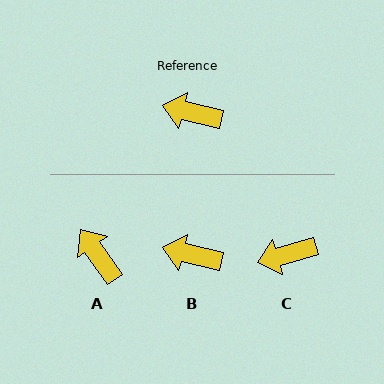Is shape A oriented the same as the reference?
No, it is off by about 42 degrees.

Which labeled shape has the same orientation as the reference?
B.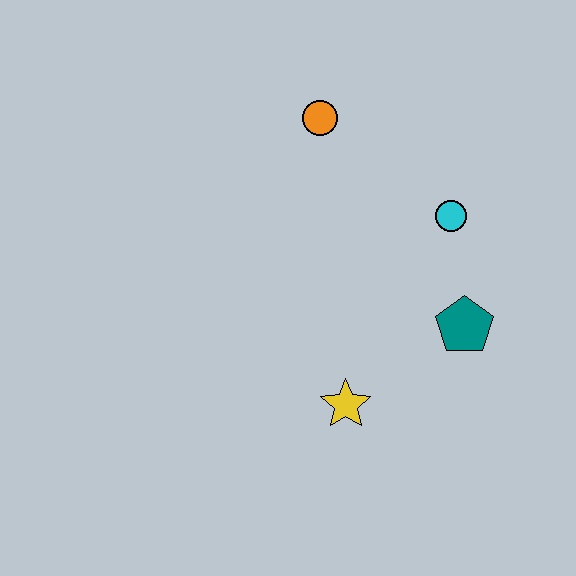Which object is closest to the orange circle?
The cyan circle is closest to the orange circle.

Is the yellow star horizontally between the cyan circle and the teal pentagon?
No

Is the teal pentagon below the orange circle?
Yes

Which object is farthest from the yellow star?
The orange circle is farthest from the yellow star.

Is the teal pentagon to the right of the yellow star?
Yes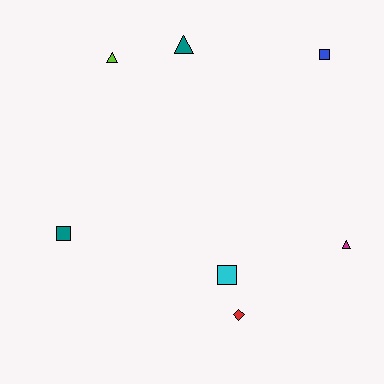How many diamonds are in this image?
There is 1 diamond.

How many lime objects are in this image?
There is 1 lime object.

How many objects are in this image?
There are 7 objects.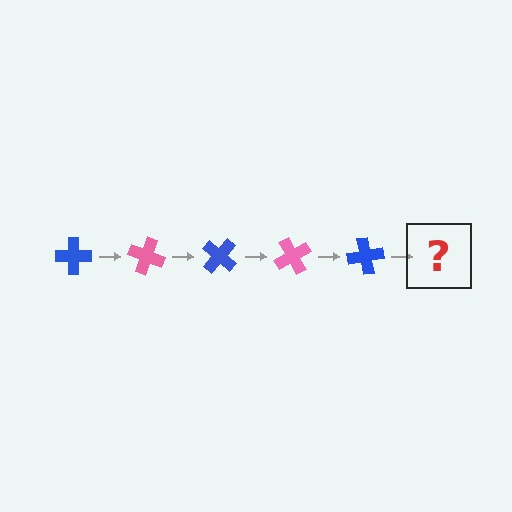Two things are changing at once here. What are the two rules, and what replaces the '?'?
The two rules are that it rotates 20 degrees each step and the color cycles through blue and pink. The '?' should be a pink cross, rotated 100 degrees from the start.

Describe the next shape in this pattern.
It should be a pink cross, rotated 100 degrees from the start.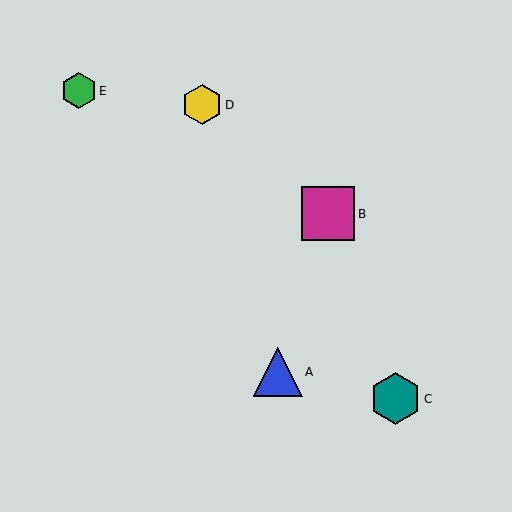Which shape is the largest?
The magenta square (labeled B) is the largest.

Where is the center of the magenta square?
The center of the magenta square is at (328, 214).